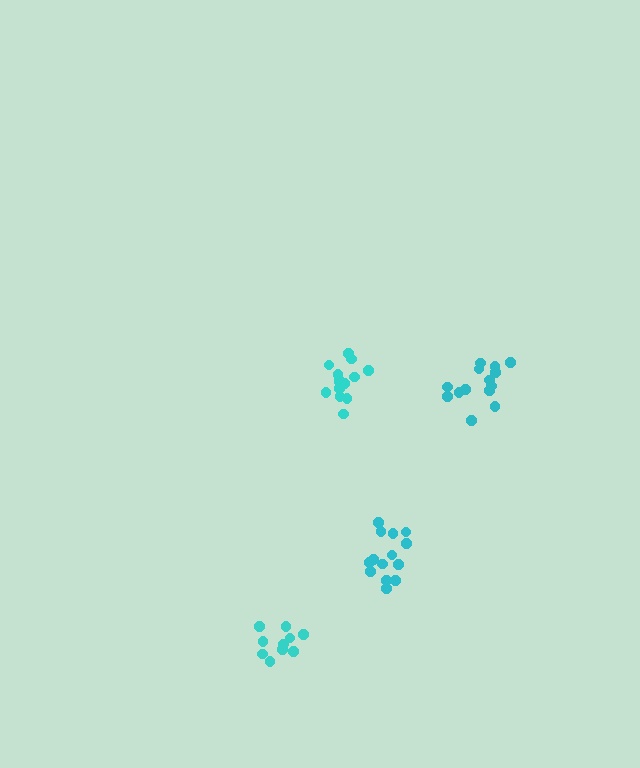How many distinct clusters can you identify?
There are 4 distinct clusters.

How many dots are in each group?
Group 1: 14 dots, Group 2: 14 dots, Group 3: 14 dots, Group 4: 10 dots (52 total).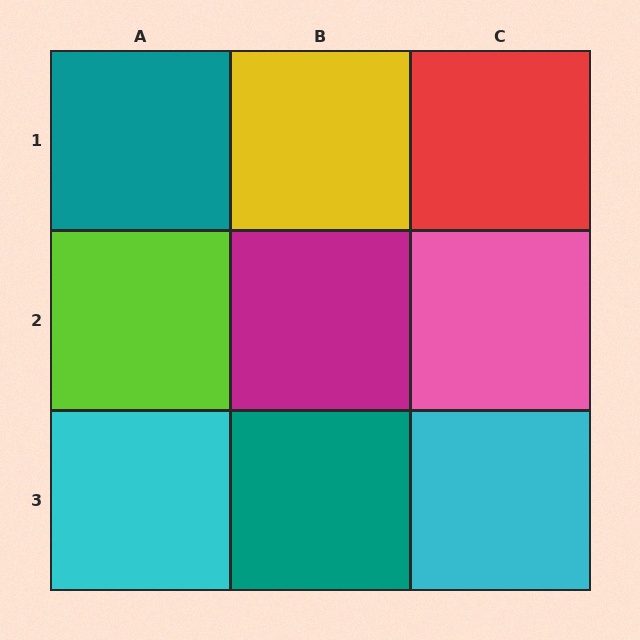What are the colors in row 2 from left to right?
Lime, magenta, pink.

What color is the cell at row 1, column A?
Teal.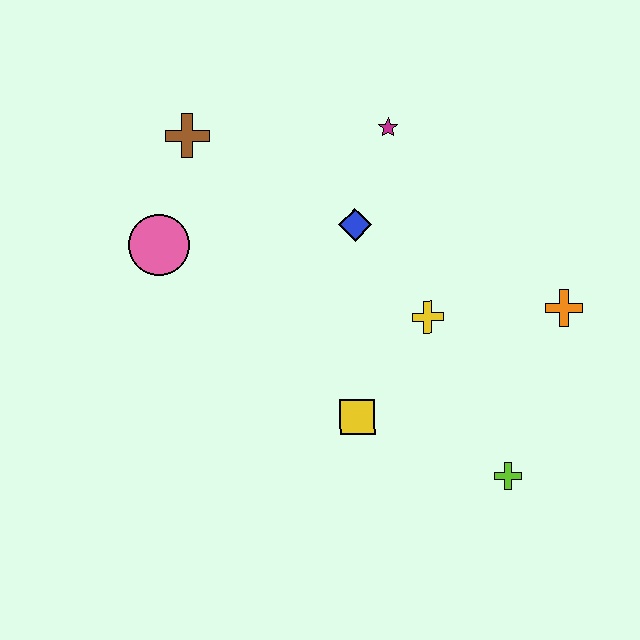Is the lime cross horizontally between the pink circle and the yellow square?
No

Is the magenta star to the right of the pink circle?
Yes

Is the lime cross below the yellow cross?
Yes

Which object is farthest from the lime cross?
The brown cross is farthest from the lime cross.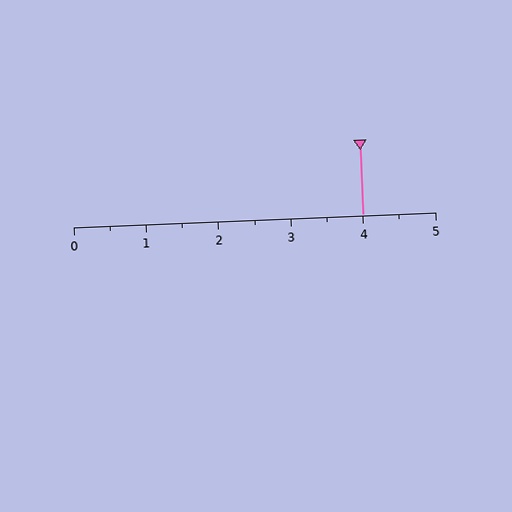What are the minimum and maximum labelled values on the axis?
The axis runs from 0 to 5.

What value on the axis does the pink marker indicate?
The marker indicates approximately 4.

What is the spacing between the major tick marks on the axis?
The major ticks are spaced 1 apart.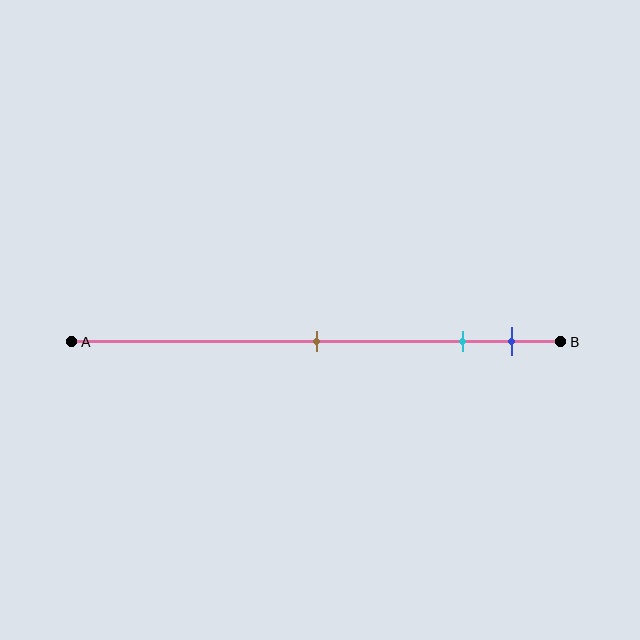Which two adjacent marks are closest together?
The cyan and blue marks are the closest adjacent pair.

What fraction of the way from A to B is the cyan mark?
The cyan mark is approximately 80% (0.8) of the way from A to B.